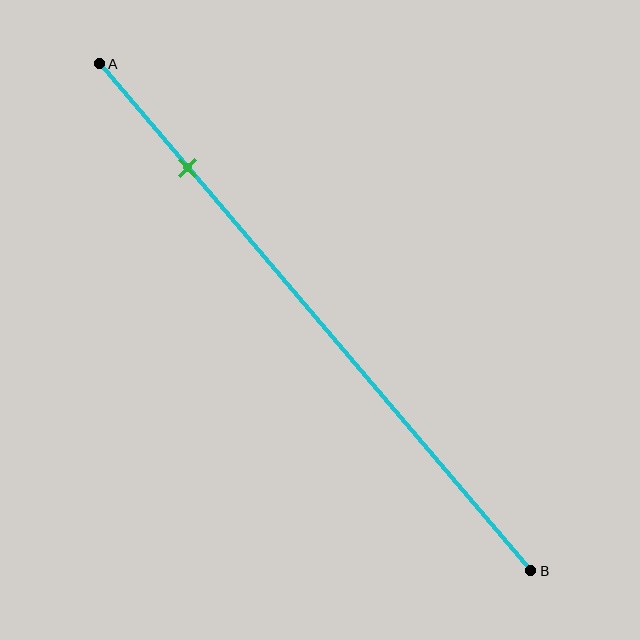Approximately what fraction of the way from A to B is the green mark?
The green mark is approximately 20% of the way from A to B.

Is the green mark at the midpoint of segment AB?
No, the mark is at about 20% from A, not at the 50% midpoint.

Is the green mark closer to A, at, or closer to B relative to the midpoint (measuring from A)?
The green mark is closer to point A than the midpoint of segment AB.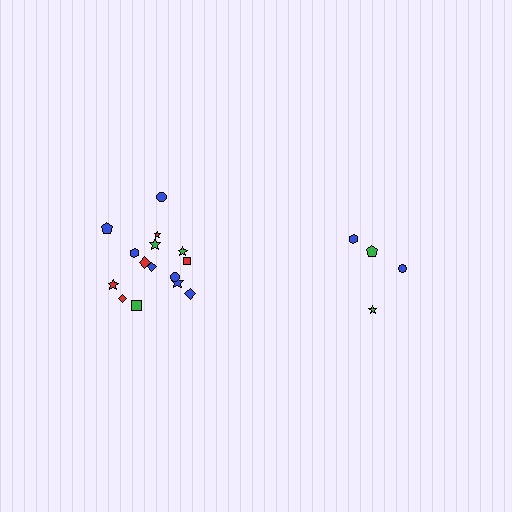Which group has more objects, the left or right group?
The left group.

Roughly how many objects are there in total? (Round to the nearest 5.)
Roughly 20 objects in total.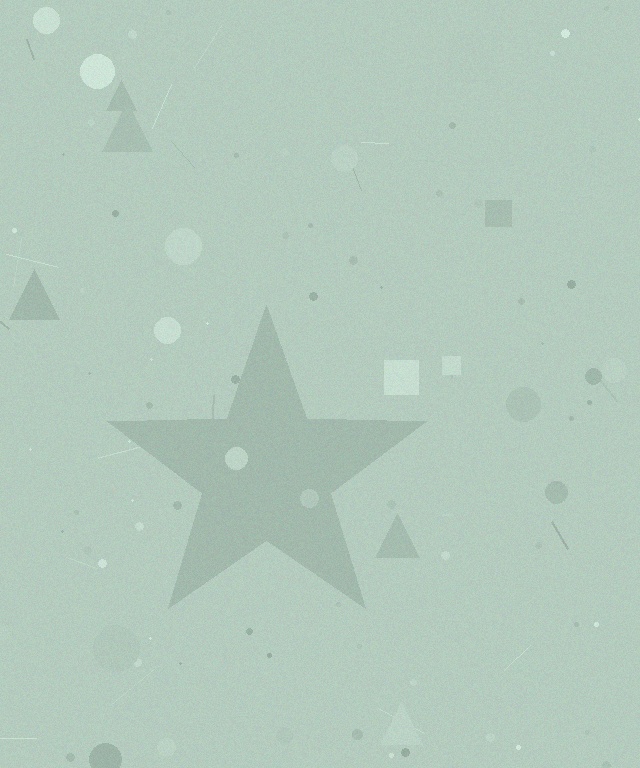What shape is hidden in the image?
A star is hidden in the image.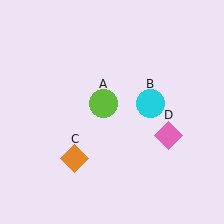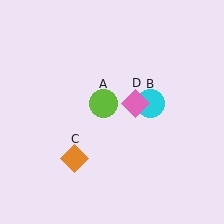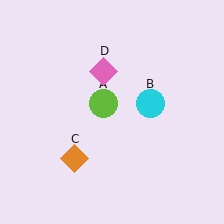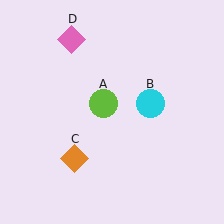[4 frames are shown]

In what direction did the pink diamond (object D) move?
The pink diamond (object D) moved up and to the left.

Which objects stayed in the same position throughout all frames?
Lime circle (object A) and cyan circle (object B) and orange diamond (object C) remained stationary.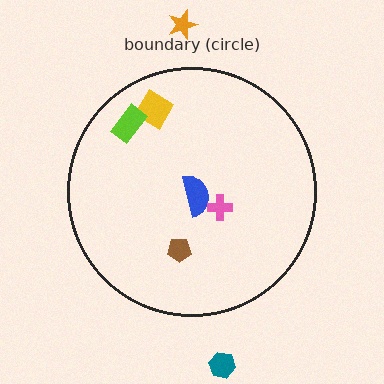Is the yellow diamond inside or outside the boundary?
Inside.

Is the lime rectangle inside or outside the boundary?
Inside.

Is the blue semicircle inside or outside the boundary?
Inside.